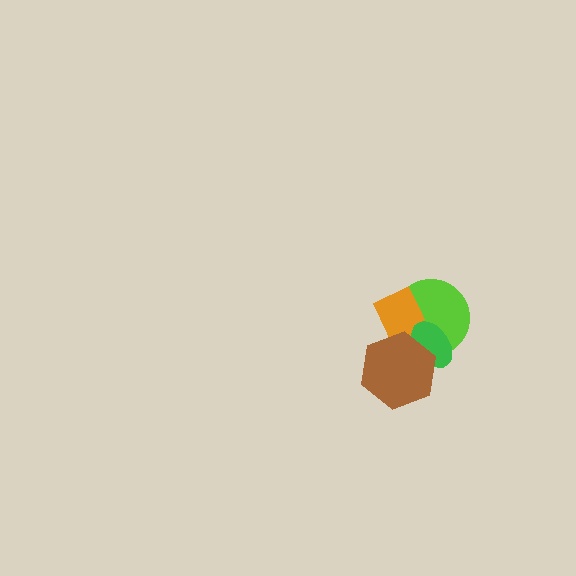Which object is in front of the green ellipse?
The brown hexagon is in front of the green ellipse.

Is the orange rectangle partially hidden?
Yes, it is partially covered by another shape.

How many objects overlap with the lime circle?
3 objects overlap with the lime circle.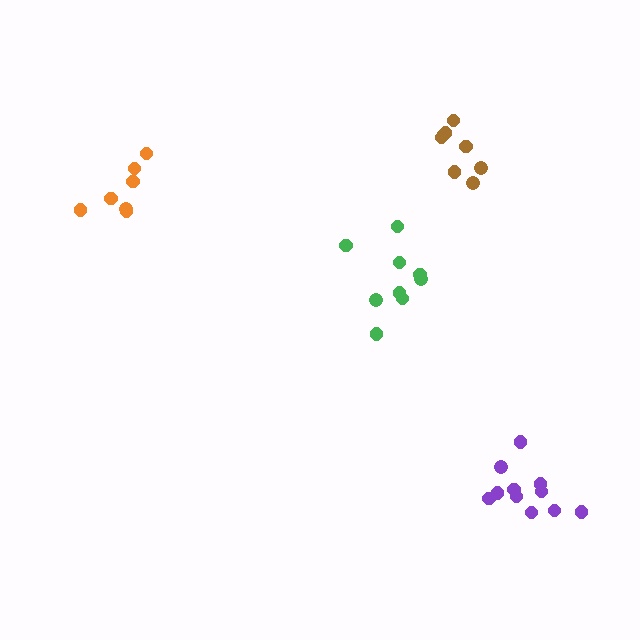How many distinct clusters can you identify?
There are 4 distinct clusters.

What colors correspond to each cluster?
The clusters are colored: brown, green, orange, purple.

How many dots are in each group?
Group 1: 8 dots, Group 2: 9 dots, Group 3: 7 dots, Group 4: 11 dots (35 total).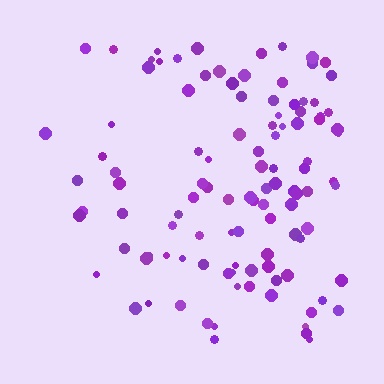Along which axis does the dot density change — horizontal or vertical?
Horizontal.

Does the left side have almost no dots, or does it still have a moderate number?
Still a moderate number, just noticeably fewer than the right.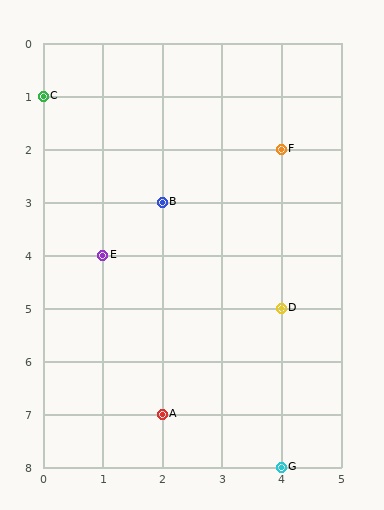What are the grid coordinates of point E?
Point E is at grid coordinates (1, 4).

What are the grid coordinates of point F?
Point F is at grid coordinates (4, 2).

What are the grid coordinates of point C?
Point C is at grid coordinates (0, 1).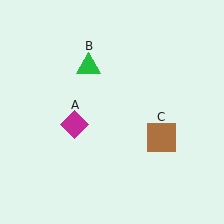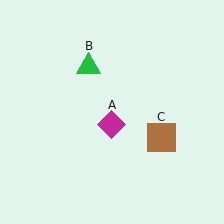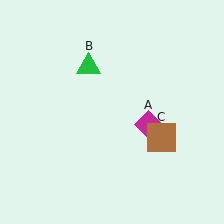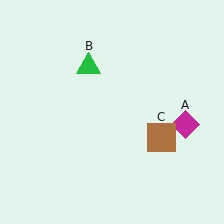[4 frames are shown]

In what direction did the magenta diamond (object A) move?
The magenta diamond (object A) moved right.